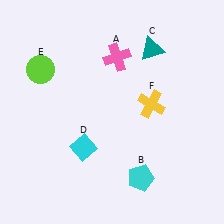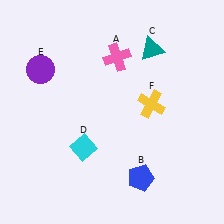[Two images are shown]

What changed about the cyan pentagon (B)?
In Image 1, B is cyan. In Image 2, it changed to blue.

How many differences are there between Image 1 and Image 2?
There are 2 differences between the two images.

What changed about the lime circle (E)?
In Image 1, E is lime. In Image 2, it changed to purple.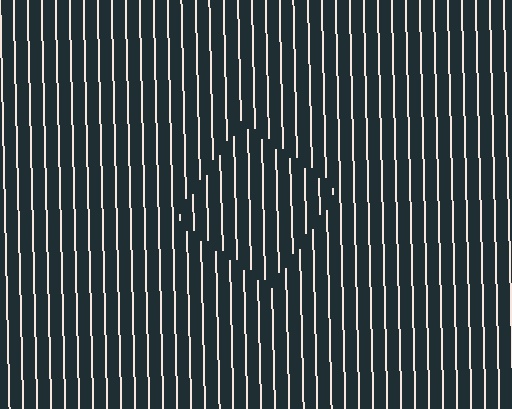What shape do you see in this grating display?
An illusory square. The interior of the shape contains the same grating, shifted by half a period — the contour is defined by the phase discontinuity where line-ends from the inner and outer gratings abut.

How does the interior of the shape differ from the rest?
The interior of the shape contains the same grating, shifted by half a period — the contour is defined by the phase discontinuity where line-ends from the inner and outer gratings abut.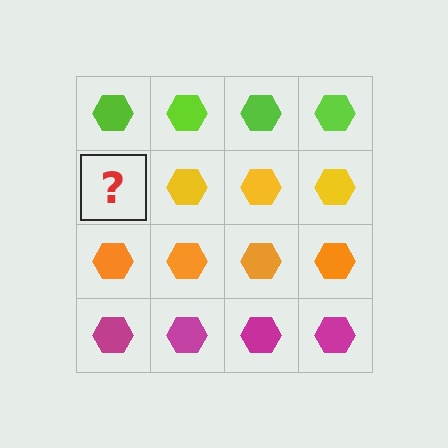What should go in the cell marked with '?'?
The missing cell should contain a yellow hexagon.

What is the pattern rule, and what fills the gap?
The rule is that each row has a consistent color. The gap should be filled with a yellow hexagon.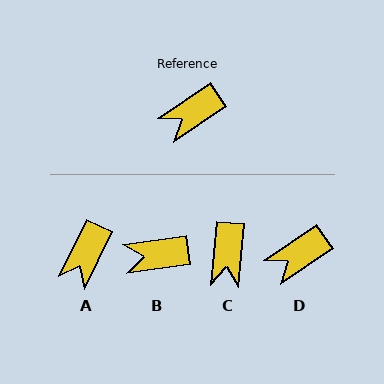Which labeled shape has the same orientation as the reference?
D.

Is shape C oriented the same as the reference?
No, it is off by about 50 degrees.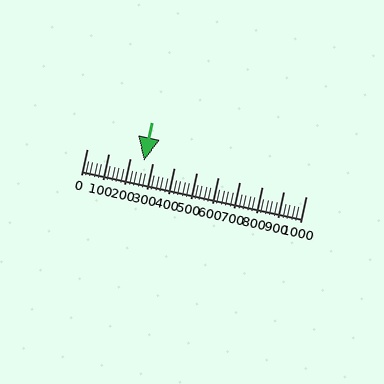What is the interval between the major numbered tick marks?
The major tick marks are spaced 100 units apart.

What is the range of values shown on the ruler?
The ruler shows values from 0 to 1000.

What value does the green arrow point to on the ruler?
The green arrow points to approximately 260.